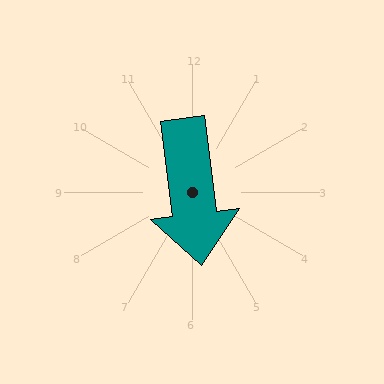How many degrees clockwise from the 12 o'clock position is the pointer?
Approximately 172 degrees.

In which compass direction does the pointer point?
South.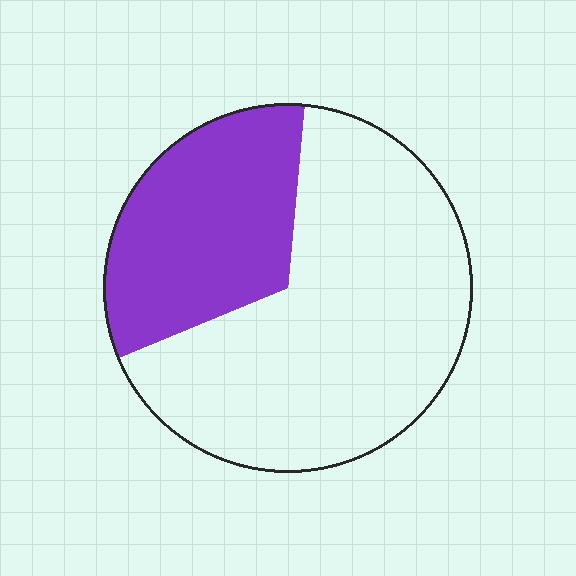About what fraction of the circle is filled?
About one third (1/3).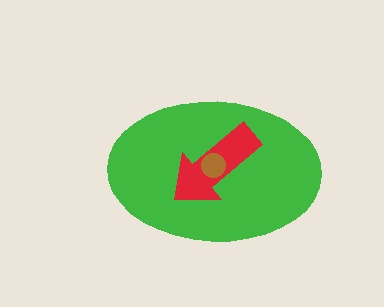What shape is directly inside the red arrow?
The brown circle.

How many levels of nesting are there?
3.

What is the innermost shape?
The brown circle.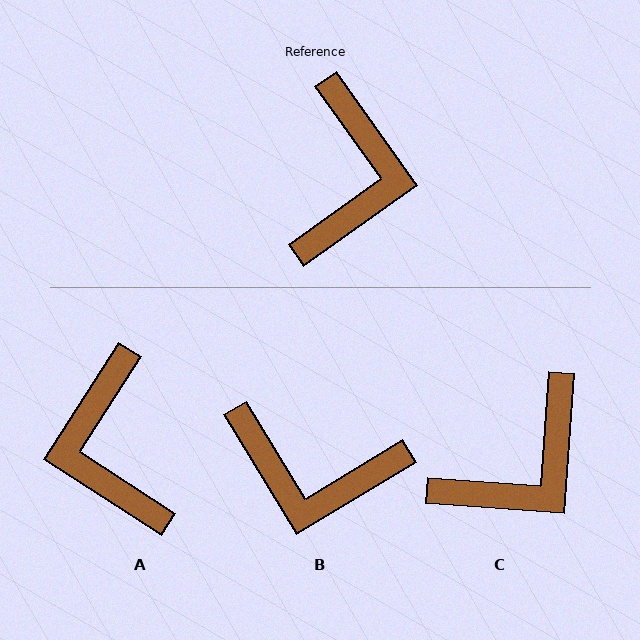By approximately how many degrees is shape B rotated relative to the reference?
Approximately 95 degrees clockwise.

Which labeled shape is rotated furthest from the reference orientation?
A, about 158 degrees away.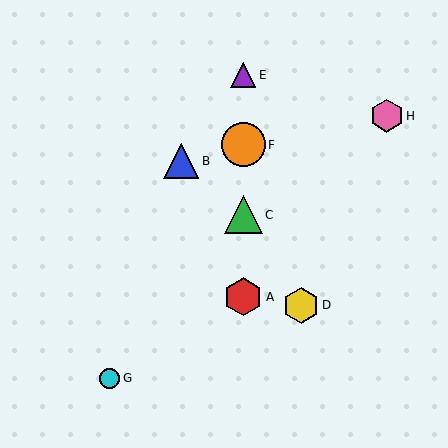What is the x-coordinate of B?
Object B is at x≈181.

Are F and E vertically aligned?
Yes, both are at x≈243.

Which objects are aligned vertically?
Objects A, C, E, F are aligned vertically.